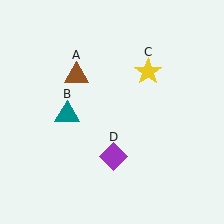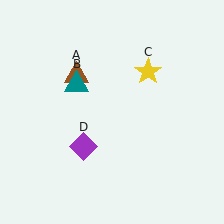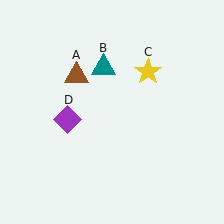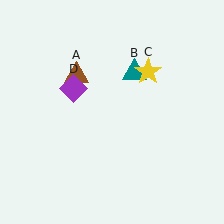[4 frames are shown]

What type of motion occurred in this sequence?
The teal triangle (object B), purple diamond (object D) rotated clockwise around the center of the scene.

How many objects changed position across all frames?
2 objects changed position: teal triangle (object B), purple diamond (object D).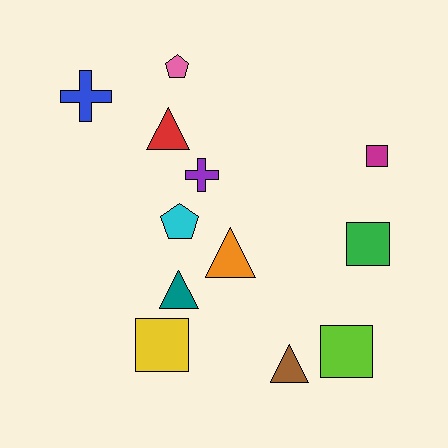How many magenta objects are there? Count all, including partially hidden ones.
There is 1 magenta object.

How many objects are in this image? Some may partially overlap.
There are 12 objects.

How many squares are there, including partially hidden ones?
There are 4 squares.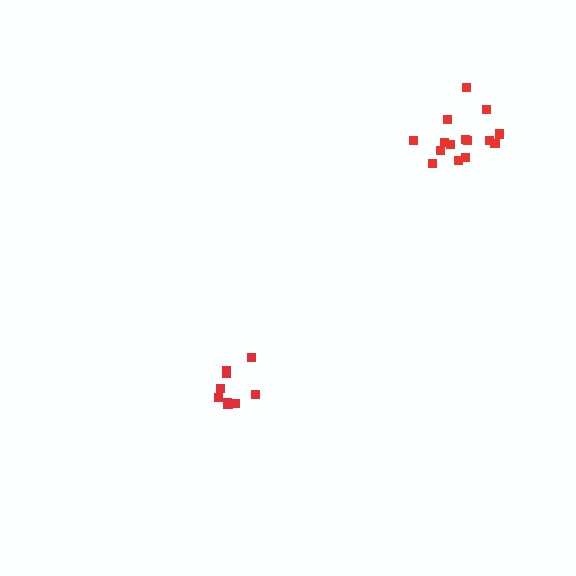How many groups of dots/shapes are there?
There are 2 groups.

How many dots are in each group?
Group 1: 15 dots, Group 2: 9 dots (24 total).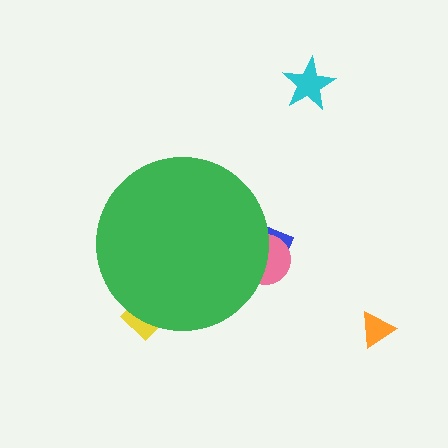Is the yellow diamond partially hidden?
Yes, the yellow diamond is partially hidden behind the green circle.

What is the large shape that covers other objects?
A green circle.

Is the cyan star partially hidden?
No, the cyan star is fully visible.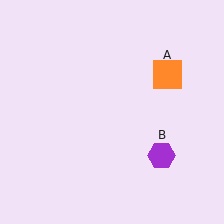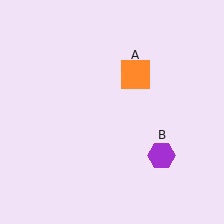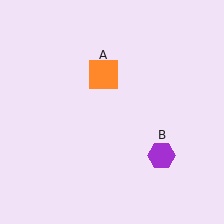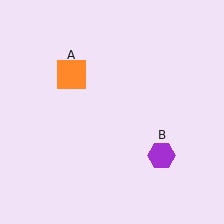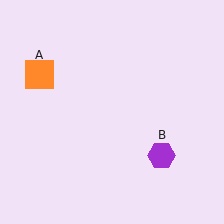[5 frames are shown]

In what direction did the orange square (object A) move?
The orange square (object A) moved left.